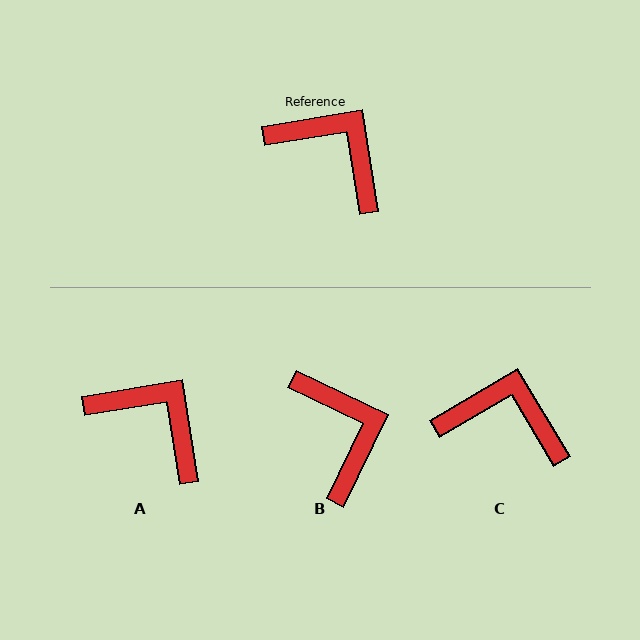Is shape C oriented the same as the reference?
No, it is off by about 21 degrees.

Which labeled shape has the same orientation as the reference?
A.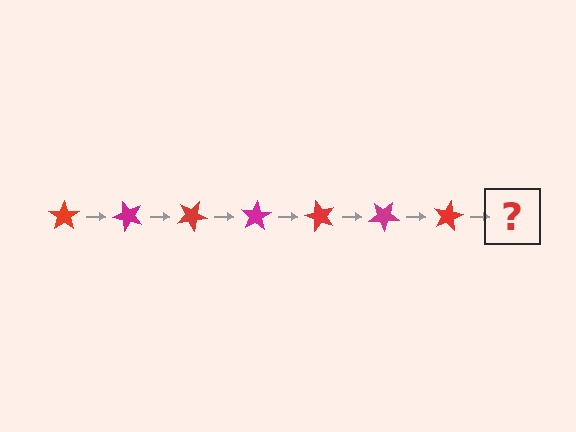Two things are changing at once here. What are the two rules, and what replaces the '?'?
The two rules are that it rotates 50 degrees each step and the color cycles through red and magenta. The '?' should be a magenta star, rotated 350 degrees from the start.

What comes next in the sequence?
The next element should be a magenta star, rotated 350 degrees from the start.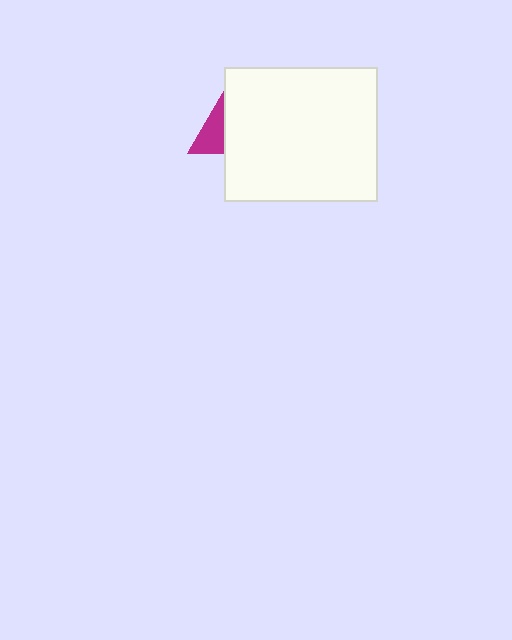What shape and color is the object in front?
The object in front is a white rectangle.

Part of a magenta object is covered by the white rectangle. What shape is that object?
It is a triangle.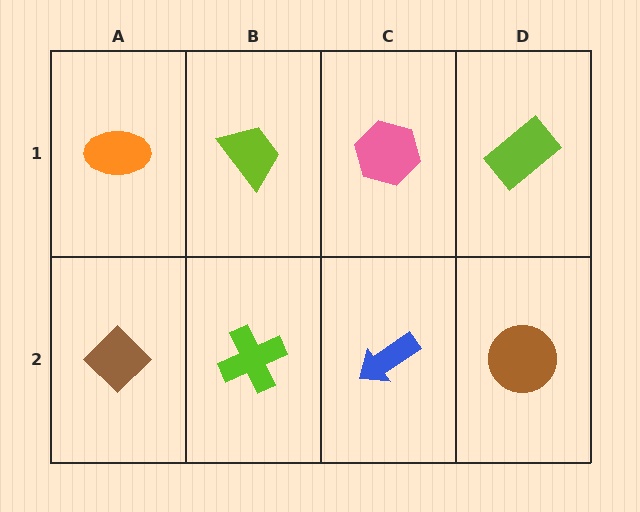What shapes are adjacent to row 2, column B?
A lime trapezoid (row 1, column B), a brown diamond (row 2, column A), a blue arrow (row 2, column C).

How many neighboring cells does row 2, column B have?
3.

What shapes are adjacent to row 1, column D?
A brown circle (row 2, column D), a pink hexagon (row 1, column C).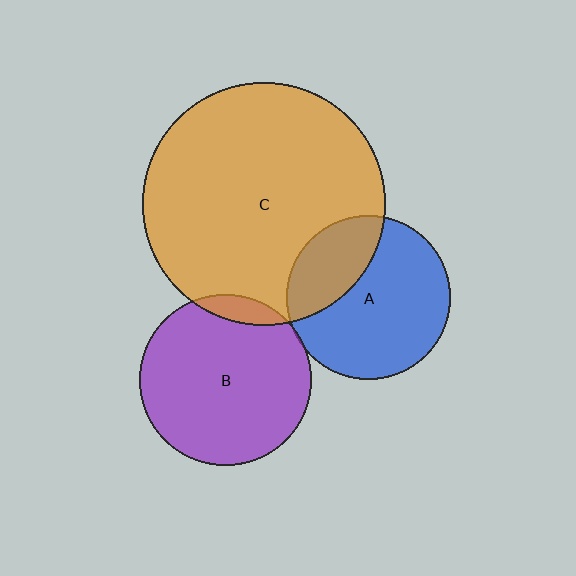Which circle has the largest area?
Circle C (orange).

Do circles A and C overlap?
Yes.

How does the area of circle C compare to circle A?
Approximately 2.2 times.